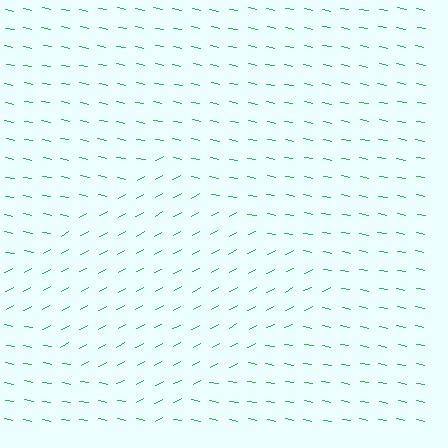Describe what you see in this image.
The image is filled with small green line segments. A diamond region in the image has lines oriented differently from the surrounding lines, creating a visible texture boundary.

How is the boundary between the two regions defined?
The boundary is defined purely by a change in line orientation (approximately 40 degrees difference). All lines are the same color and thickness.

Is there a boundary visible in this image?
Yes, there is a texture boundary formed by a change in line orientation.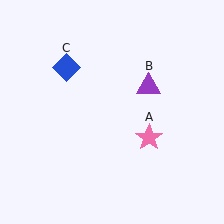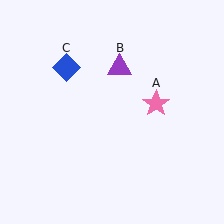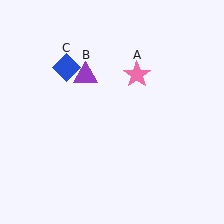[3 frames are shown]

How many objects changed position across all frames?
2 objects changed position: pink star (object A), purple triangle (object B).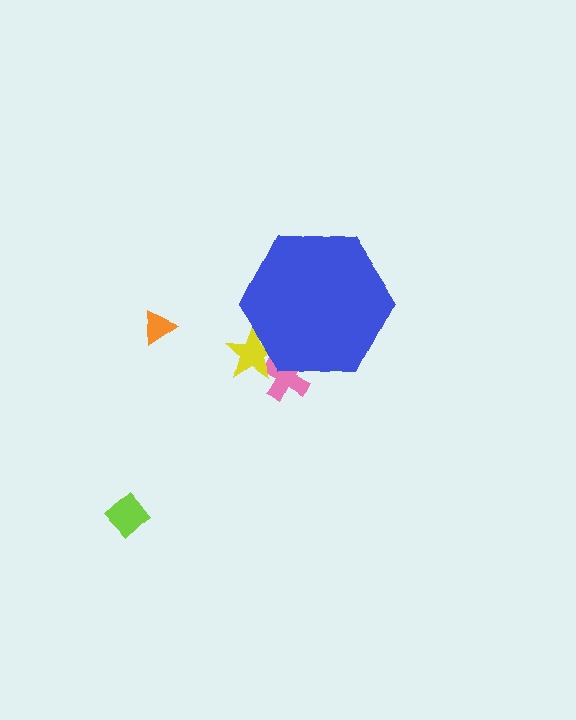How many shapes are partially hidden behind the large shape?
2 shapes are partially hidden.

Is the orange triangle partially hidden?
No, the orange triangle is fully visible.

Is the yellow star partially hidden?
Yes, the yellow star is partially hidden behind the blue hexagon.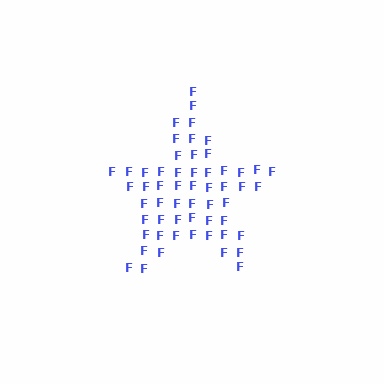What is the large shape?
The large shape is a star.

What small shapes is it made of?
It is made of small letter F's.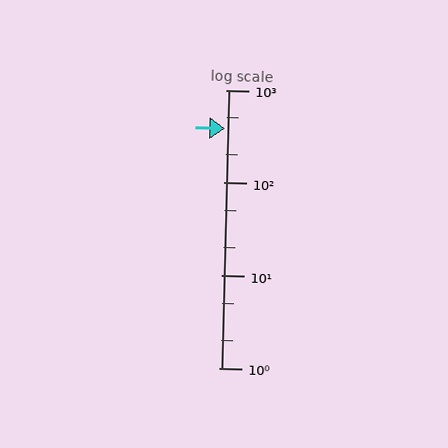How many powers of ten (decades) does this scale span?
The scale spans 3 decades, from 1 to 1000.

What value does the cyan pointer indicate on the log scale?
The pointer indicates approximately 380.